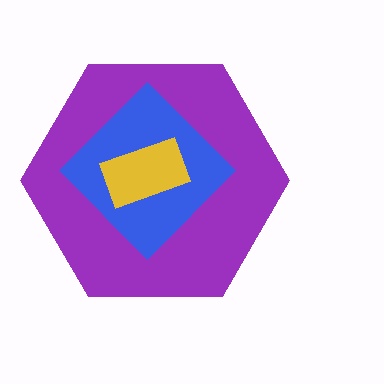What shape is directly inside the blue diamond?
The yellow rectangle.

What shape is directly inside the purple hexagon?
The blue diamond.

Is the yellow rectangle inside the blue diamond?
Yes.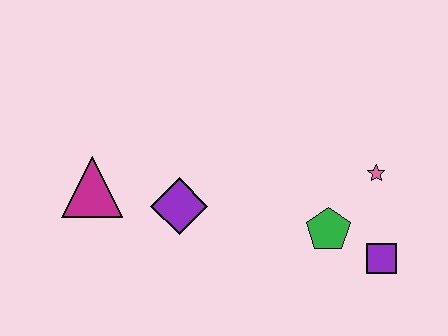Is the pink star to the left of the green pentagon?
No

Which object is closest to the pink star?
The green pentagon is closest to the pink star.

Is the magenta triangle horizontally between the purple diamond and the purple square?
No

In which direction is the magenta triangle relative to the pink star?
The magenta triangle is to the left of the pink star.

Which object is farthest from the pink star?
The magenta triangle is farthest from the pink star.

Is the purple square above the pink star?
No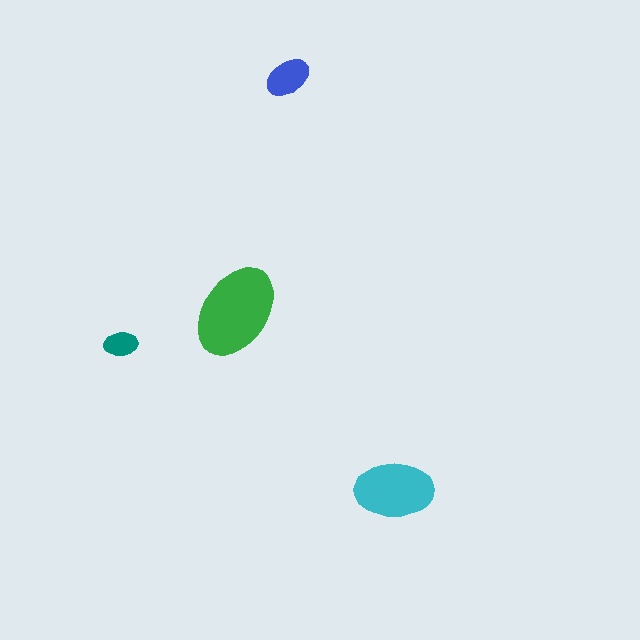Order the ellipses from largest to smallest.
the green one, the cyan one, the blue one, the teal one.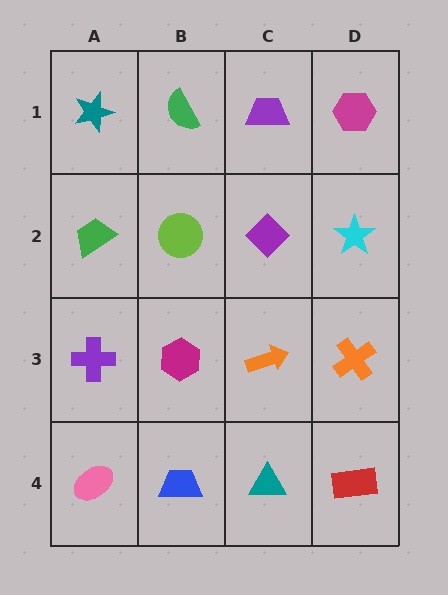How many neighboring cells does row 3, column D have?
3.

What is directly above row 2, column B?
A green semicircle.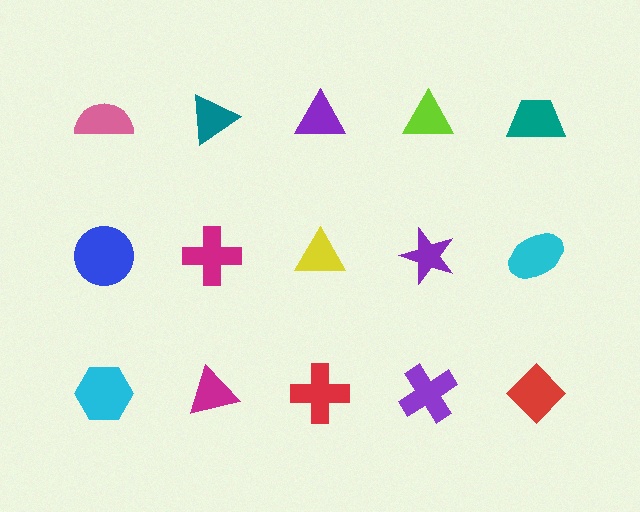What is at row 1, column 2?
A teal triangle.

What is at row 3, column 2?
A magenta triangle.